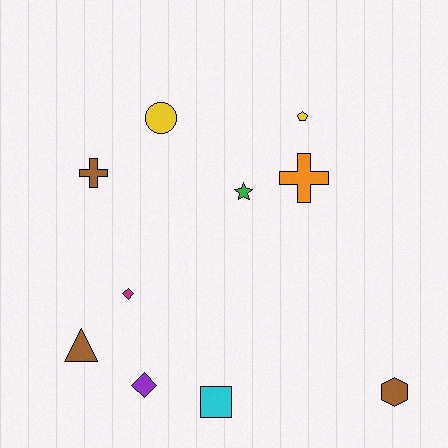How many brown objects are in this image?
There are 3 brown objects.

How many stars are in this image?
There is 1 star.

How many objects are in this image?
There are 10 objects.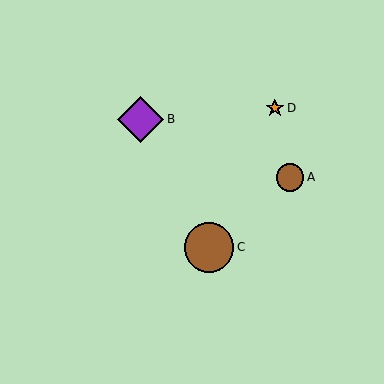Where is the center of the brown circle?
The center of the brown circle is at (209, 247).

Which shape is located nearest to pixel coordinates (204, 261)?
The brown circle (labeled C) at (209, 247) is nearest to that location.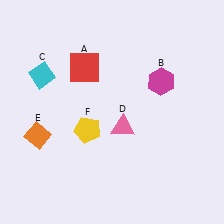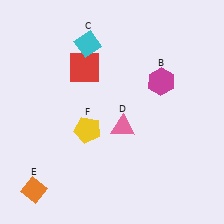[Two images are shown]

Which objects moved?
The objects that moved are: the cyan diamond (C), the orange diamond (E).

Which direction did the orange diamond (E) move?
The orange diamond (E) moved down.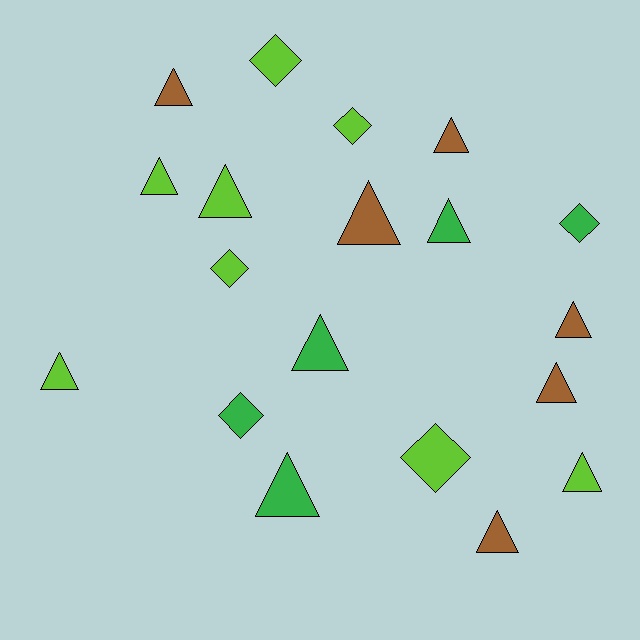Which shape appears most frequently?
Triangle, with 13 objects.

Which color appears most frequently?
Lime, with 8 objects.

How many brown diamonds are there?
There are no brown diamonds.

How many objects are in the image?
There are 19 objects.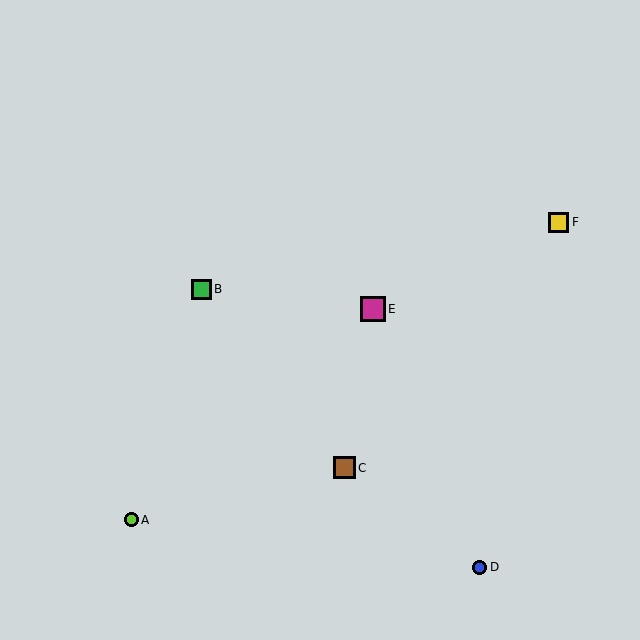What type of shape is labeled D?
Shape D is a blue circle.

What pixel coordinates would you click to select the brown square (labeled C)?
Click at (345, 468) to select the brown square C.